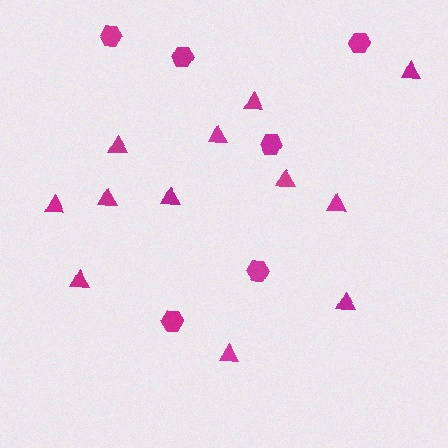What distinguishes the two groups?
There are 2 groups: one group of triangles (12) and one group of hexagons (6).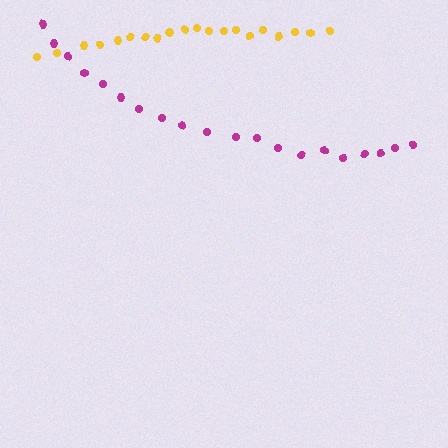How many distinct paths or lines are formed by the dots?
There are 2 distinct paths.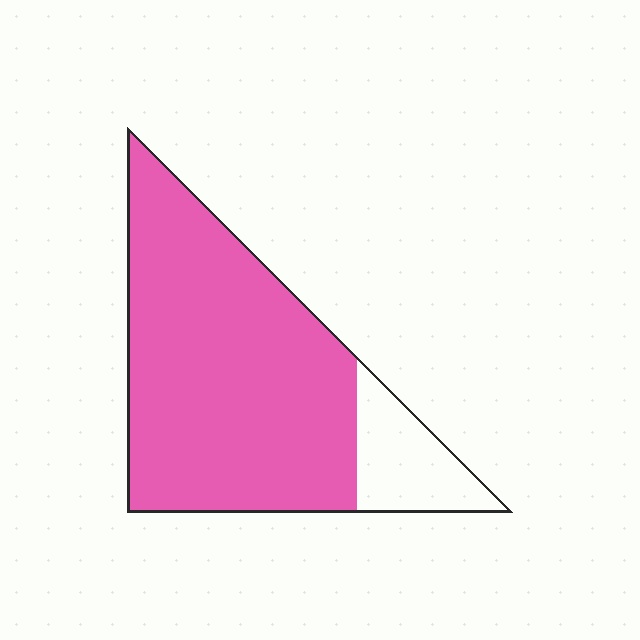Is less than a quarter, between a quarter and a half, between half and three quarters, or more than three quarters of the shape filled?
More than three quarters.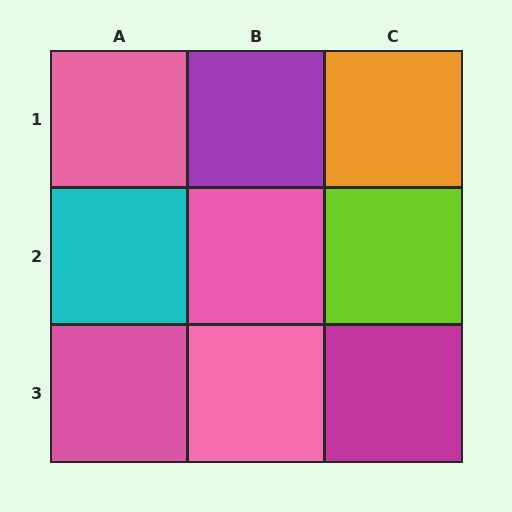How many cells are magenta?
1 cell is magenta.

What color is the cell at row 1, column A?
Pink.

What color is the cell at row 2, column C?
Lime.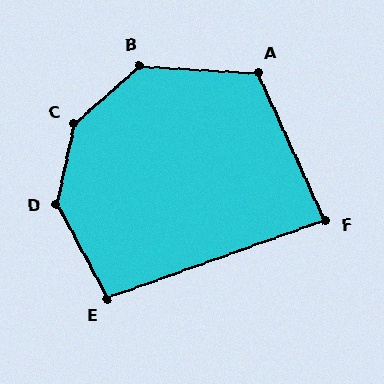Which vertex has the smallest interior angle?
F, at approximately 85 degrees.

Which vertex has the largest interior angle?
C, at approximately 144 degrees.